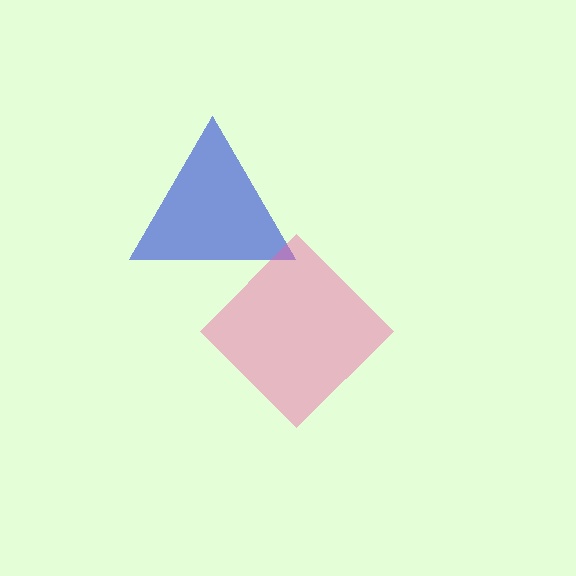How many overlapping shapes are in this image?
There are 2 overlapping shapes in the image.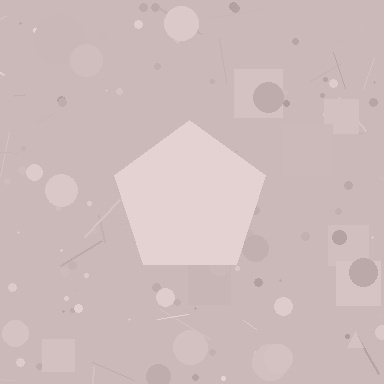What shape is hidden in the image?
A pentagon is hidden in the image.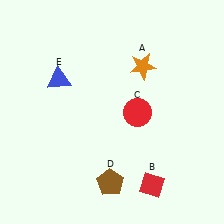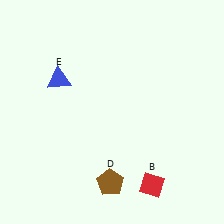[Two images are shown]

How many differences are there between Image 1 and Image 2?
There are 2 differences between the two images.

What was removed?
The orange star (A), the red circle (C) were removed in Image 2.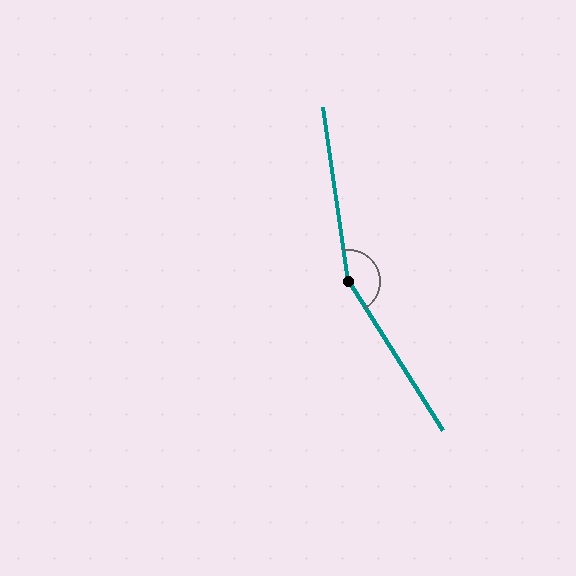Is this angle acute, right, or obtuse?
It is obtuse.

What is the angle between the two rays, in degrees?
Approximately 156 degrees.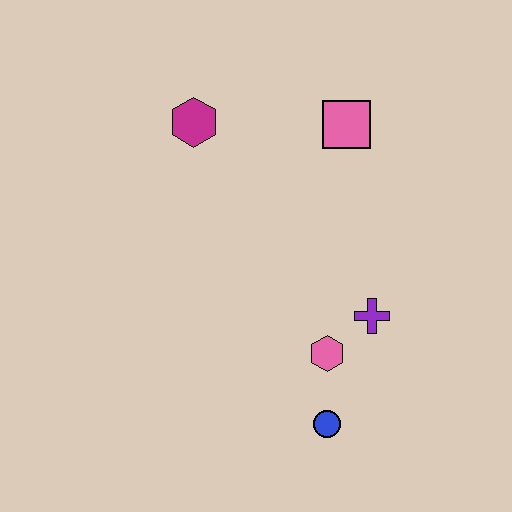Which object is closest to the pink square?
The magenta hexagon is closest to the pink square.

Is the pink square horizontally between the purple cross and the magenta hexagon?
Yes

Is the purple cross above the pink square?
No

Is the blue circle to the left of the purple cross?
Yes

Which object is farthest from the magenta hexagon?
The blue circle is farthest from the magenta hexagon.